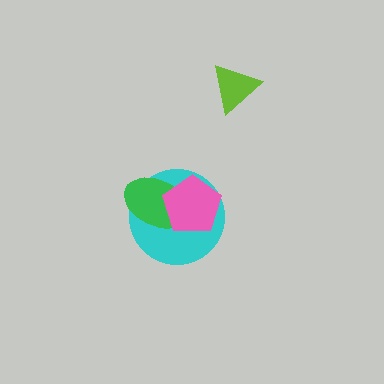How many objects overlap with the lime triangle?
0 objects overlap with the lime triangle.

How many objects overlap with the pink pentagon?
2 objects overlap with the pink pentagon.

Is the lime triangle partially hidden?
No, no other shape covers it.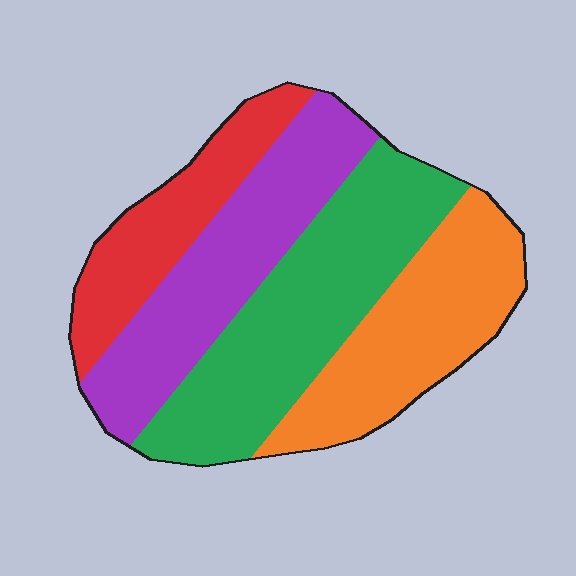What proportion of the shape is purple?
Purple takes up between a sixth and a third of the shape.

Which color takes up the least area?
Red, at roughly 15%.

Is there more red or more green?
Green.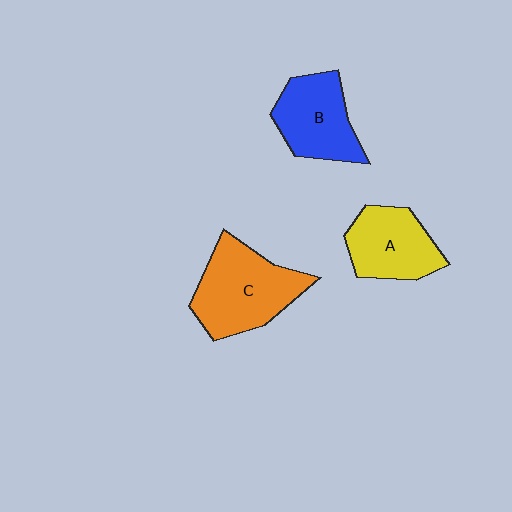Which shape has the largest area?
Shape C (orange).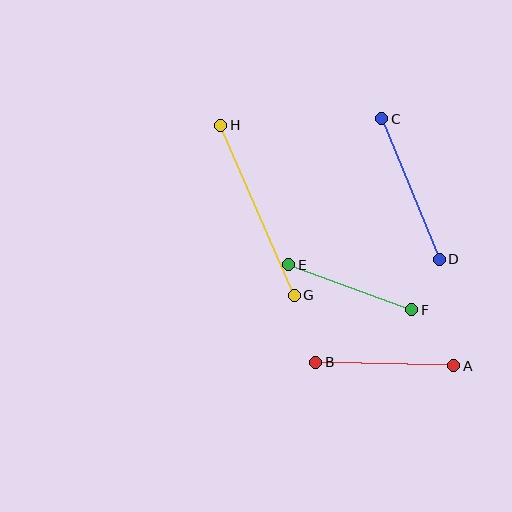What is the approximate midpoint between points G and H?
The midpoint is at approximately (257, 210) pixels.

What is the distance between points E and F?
The distance is approximately 131 pixels.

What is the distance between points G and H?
The distance is approximately 185 pixels.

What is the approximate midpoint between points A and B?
The midpoint is at approximately (385, 364) pixels.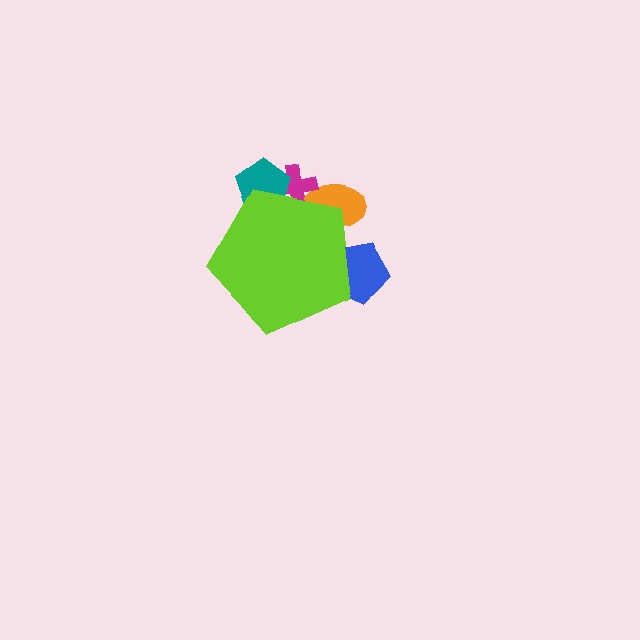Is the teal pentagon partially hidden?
Yes, the teal pentagon is partially hidden behind the lime pentagon.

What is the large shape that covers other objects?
A lime pentagon.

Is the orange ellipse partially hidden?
Yes, the orange ellipse is partially hidden behind the lime pentagon.